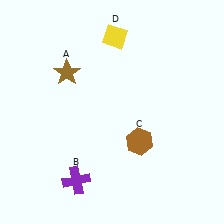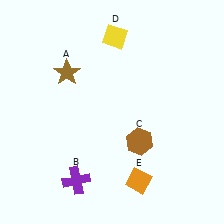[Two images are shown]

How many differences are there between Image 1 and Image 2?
There is 1 difference between the two images.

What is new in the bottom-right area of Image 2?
An orange diamond (E) was added in the bottom-right area of Image 2.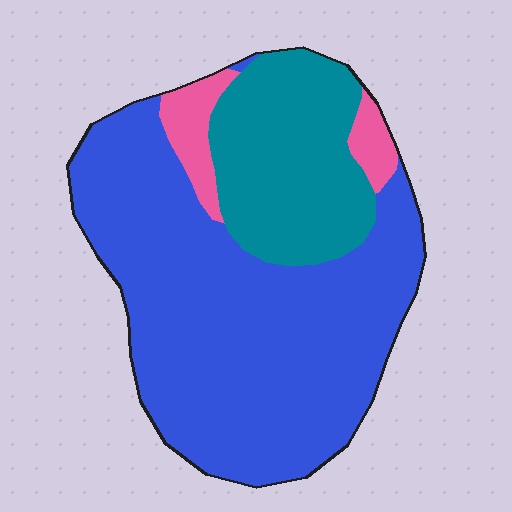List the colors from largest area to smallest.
From largest to smallest: blue, teal, pink.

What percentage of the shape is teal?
Teal covers 26% of the shape.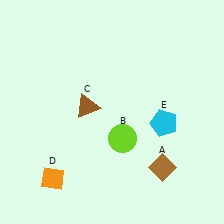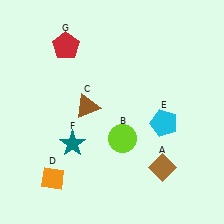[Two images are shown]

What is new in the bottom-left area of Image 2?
A teal star (F) was added in the bottom-left area of Image 2.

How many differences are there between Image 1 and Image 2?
There are 2 differences between the two images.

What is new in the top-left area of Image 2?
A red pentagon (G) was added in the top-left area of Image 2.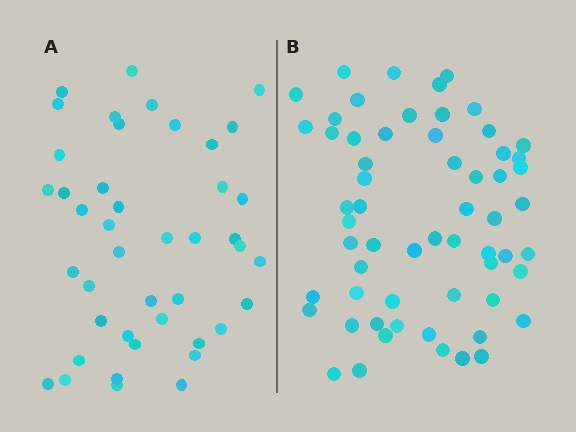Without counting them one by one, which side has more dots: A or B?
Region B (the right region) has more dots.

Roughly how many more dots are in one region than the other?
Region B has approximately 15 more dots than region A.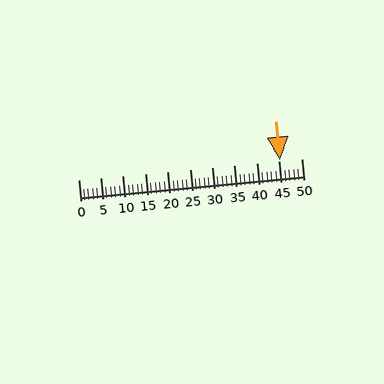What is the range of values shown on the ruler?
The ruler shows values from 0 to 50.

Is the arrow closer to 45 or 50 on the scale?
The arrow is closer to 45.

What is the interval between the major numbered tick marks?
The major tick marks are spaced 5 units apart.